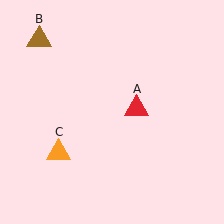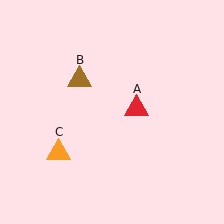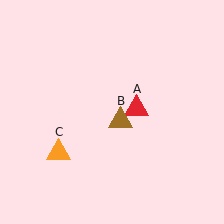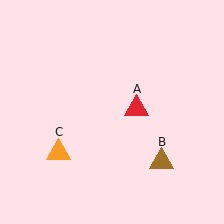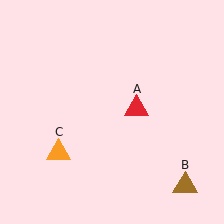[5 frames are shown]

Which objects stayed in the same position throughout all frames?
Red triangle (object A) and orange triangle (object C) remained stationary.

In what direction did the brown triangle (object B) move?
The brown triangle (object B) moved down and to the right.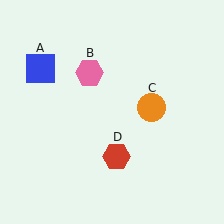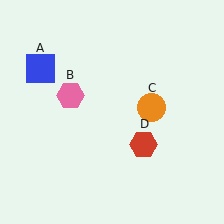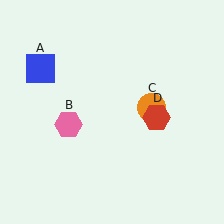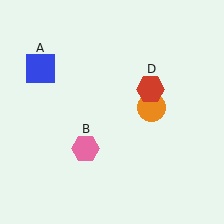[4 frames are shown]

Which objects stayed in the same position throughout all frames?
Blue square (object A) and orange circle (object C) remained stationary.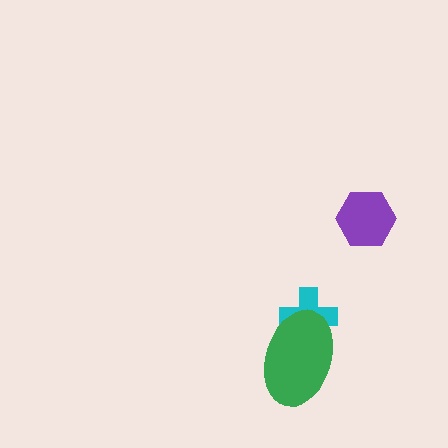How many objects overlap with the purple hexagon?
0 objects overlap with the purple hexagon.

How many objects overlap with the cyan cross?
1 object overlaps with the cyan cross.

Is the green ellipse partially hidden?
No, no other shape covers it.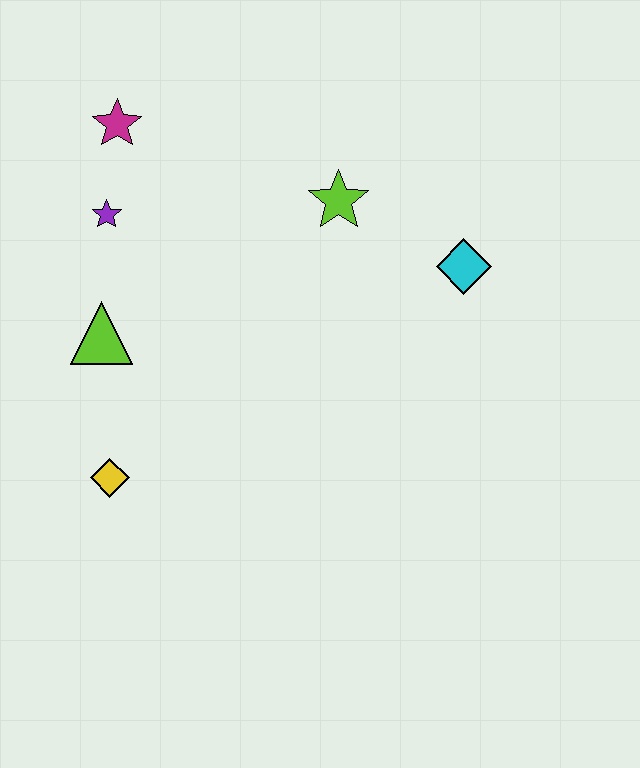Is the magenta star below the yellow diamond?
No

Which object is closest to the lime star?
The cyan diamond is closest to the lime star.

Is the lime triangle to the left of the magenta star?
Yes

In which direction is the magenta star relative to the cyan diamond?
The magenta star is to the left of the cyan diamond.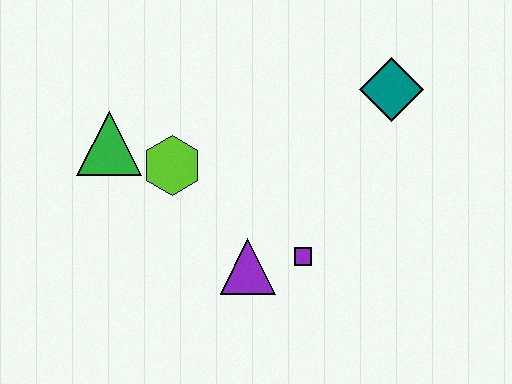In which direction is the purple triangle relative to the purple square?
The purple triangle is to the left of the purple square.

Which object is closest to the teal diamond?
The purple square is closest to the teal diamond.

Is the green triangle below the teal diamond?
Yes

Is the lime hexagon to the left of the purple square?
Yes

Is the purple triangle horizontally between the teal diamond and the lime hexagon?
Yes